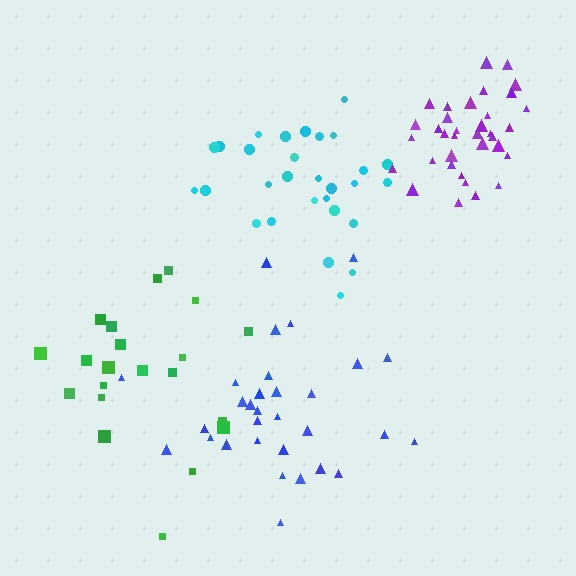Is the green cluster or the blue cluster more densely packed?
Blue.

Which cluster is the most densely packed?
Purple.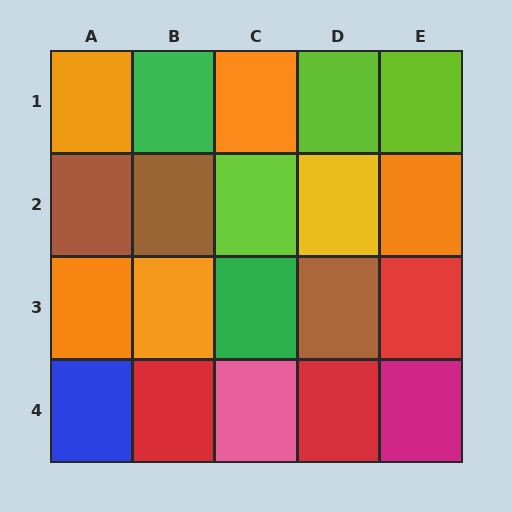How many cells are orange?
5 cells are orange.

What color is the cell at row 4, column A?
Blue.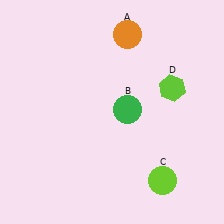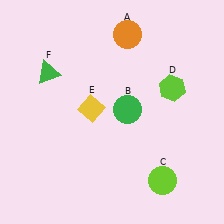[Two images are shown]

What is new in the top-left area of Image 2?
A yellow diamond (E) was added in the top-left area of Image 2.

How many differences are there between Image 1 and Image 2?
There are 2 differences between the two images.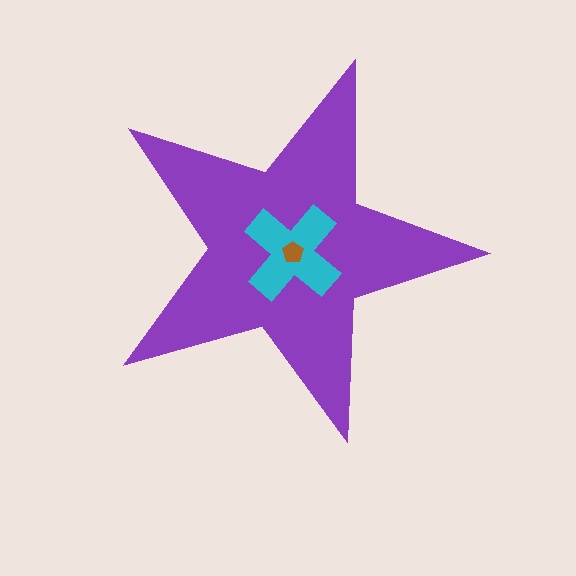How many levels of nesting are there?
3.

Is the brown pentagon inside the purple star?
Yes.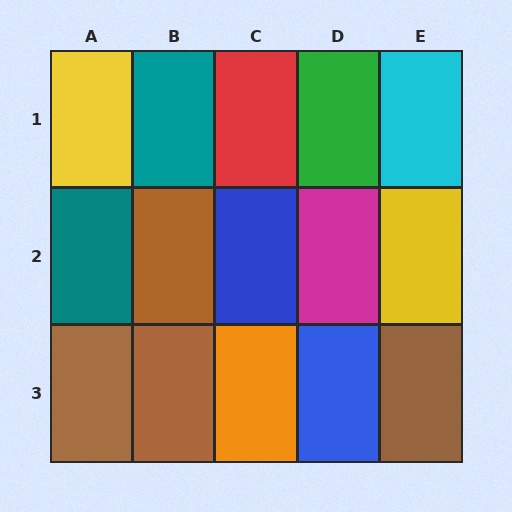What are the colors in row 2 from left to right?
Teal, brown, blue, magenta, yellow.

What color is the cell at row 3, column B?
Brown.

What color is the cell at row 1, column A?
Yellow.